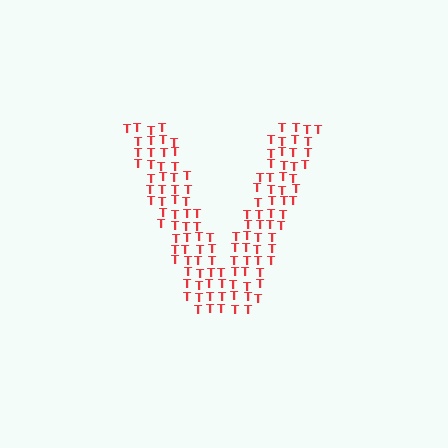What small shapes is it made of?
It is made of small letter T's.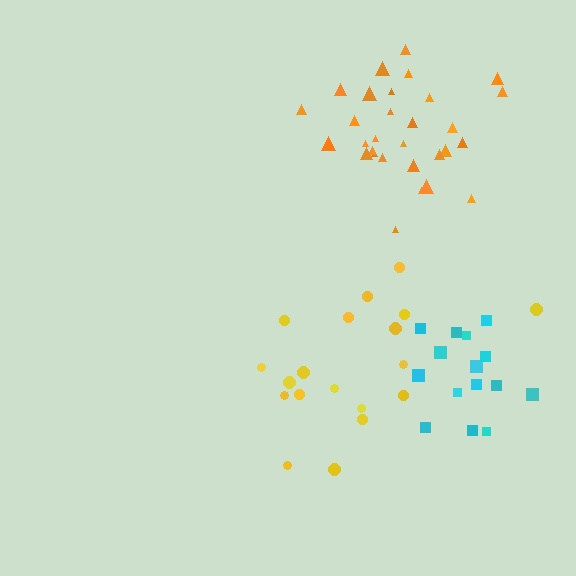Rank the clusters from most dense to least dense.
cyan, orange, yellow.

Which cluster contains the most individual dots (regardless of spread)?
Orange (30).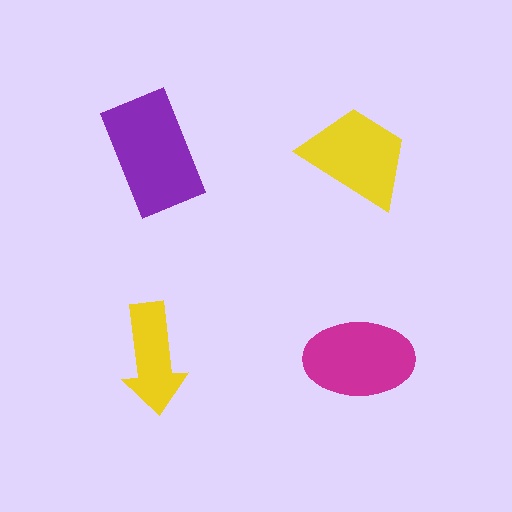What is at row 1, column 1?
A purple rectangle.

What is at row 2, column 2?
A magenta ellipse.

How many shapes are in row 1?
2 shapes.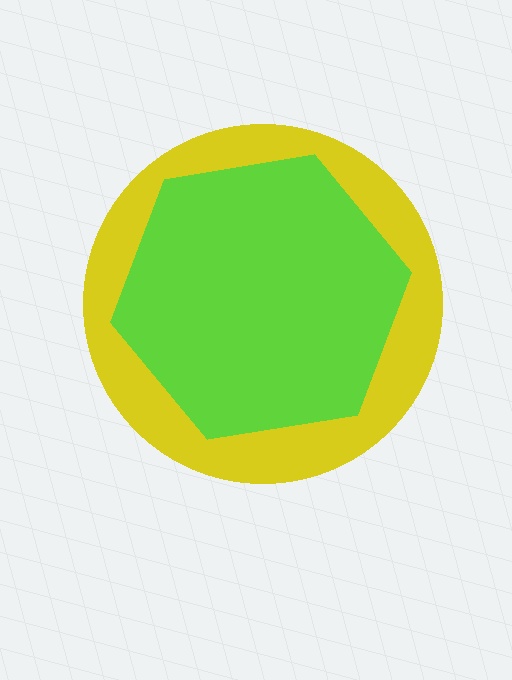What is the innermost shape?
The lime hexagon.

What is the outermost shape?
The yellow circle.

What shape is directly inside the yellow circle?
The lime hexagon.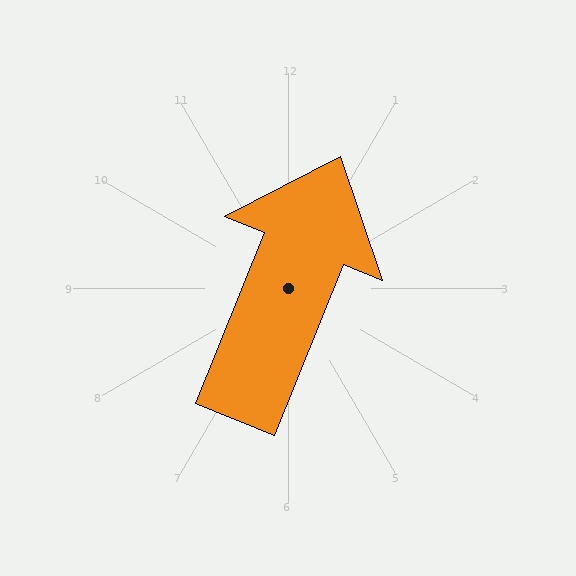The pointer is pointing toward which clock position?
Roughly 1 o'clock.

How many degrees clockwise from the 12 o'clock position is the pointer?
Approximately 22 degrees.